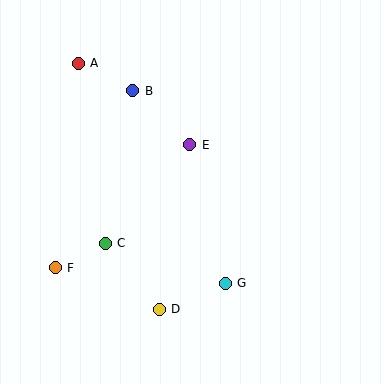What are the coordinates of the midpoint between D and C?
The midpoint between D and C is at (132, 276).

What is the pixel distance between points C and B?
The distance between C and B is 155 pixels.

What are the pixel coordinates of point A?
Point A is at (78, 63).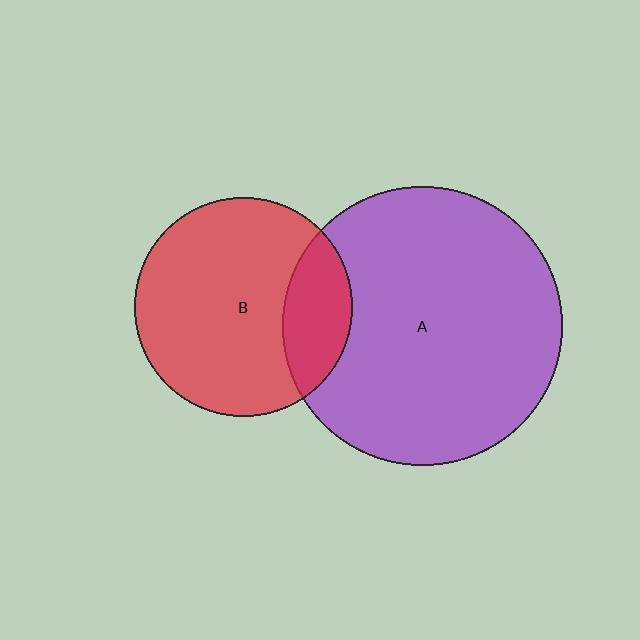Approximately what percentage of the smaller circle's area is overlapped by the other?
Approximately 20%.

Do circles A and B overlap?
Yes.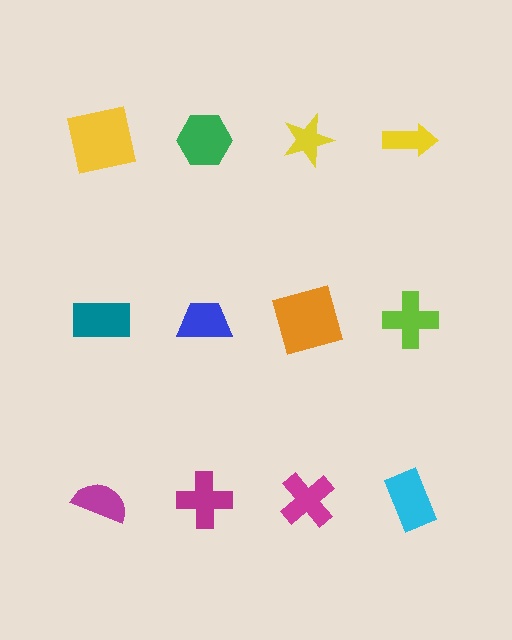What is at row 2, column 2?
A blue trapezoid.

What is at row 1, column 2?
A green hexagon.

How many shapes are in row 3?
4 shapes.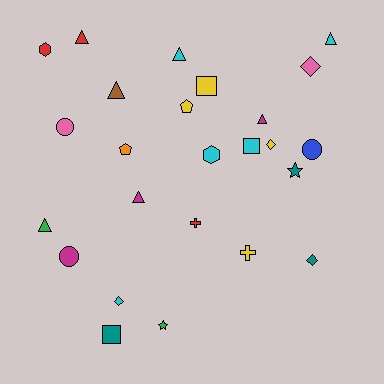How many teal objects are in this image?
There are 3 teal objects.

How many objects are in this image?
There are 25 objects.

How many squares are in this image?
There are 3 squares.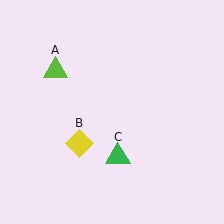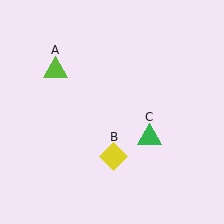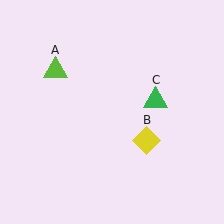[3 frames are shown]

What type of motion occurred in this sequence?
The yellow diamond (object B), green triangle (object C) rotated counterclockwise around the center of the scene.